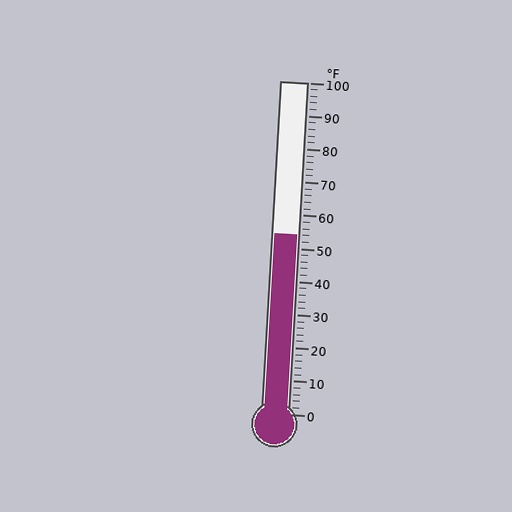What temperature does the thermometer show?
The thermometer shows approximately 54°F.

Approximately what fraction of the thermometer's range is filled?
The thermometer is filled to approximately 55% of its range.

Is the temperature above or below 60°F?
The temperature is below 60°F.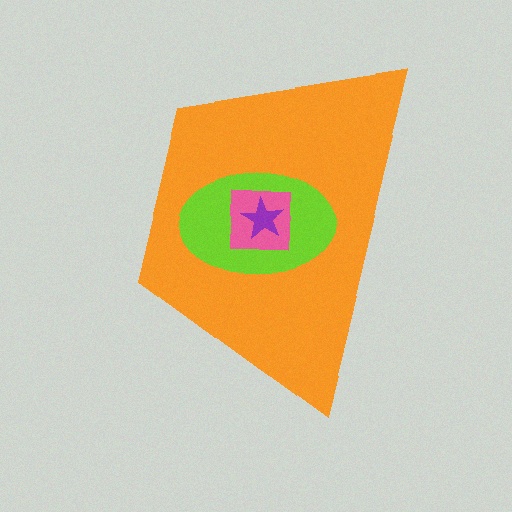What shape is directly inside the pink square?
The purple star.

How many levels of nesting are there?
4.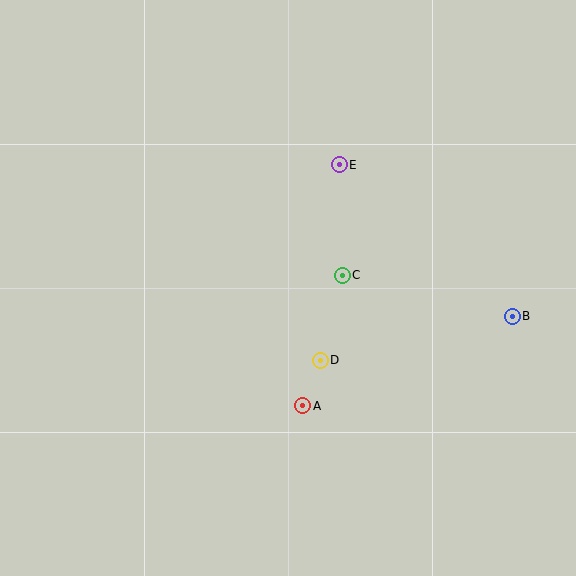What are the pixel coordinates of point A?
Point A is at (303, 406).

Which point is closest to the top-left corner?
Point E is closest to the top-left corner.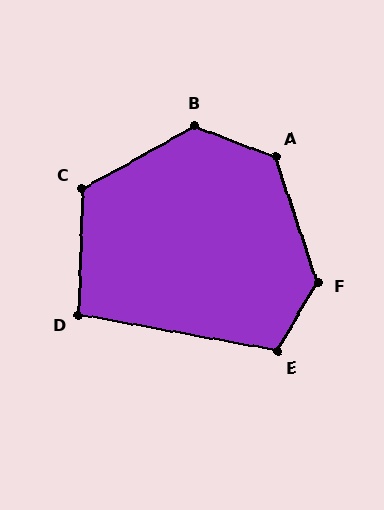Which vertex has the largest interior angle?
F, at approximately 131 degrees.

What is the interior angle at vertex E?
Approximately 110 degrees (obtuse).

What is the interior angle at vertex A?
Approximately 129 degrees (obtuse).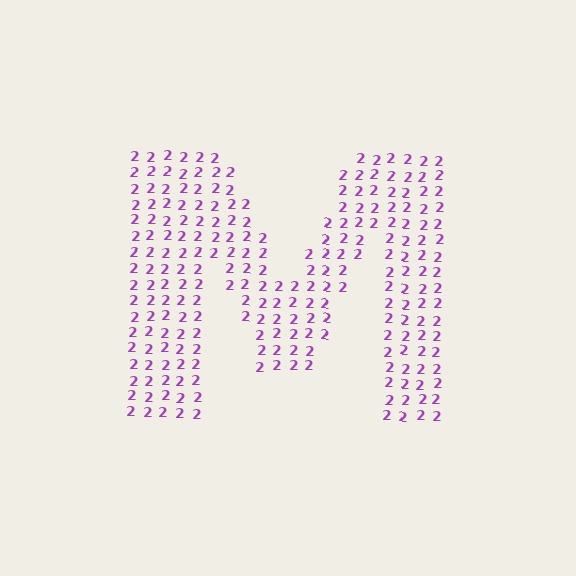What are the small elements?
The small elements are digit 2's.